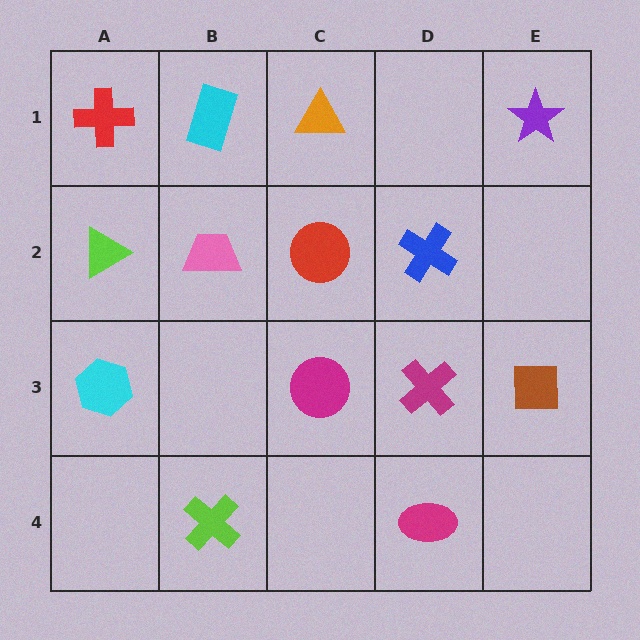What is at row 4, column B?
A lime cross.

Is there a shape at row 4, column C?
No, that cell is empty.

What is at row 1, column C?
An orange triangle.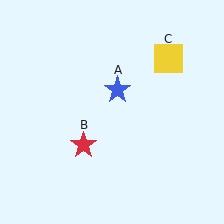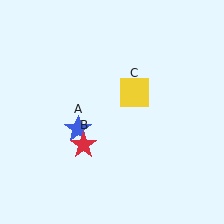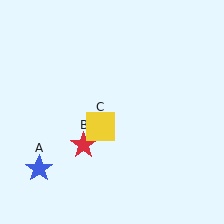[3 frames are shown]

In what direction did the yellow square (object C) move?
The yellow square (object C) moved down and to the left.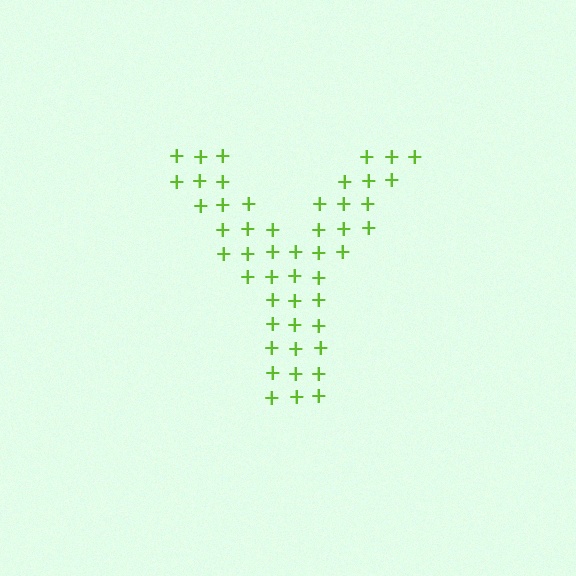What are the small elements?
The small elements are plus signs.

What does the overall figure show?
The overall figure shows the letter Y.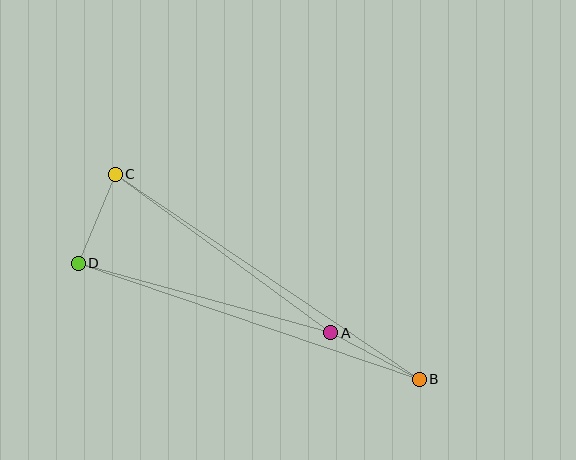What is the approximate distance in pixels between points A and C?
The distance between A and C is approximately 268 pixels.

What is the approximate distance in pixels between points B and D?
The distance between B and D is approximately 360 pixels.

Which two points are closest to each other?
Points C and D are closest to each other.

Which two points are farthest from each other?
Points B and C are farthest from each other.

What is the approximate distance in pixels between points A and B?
The distance between A and B is approximately 100 pixels.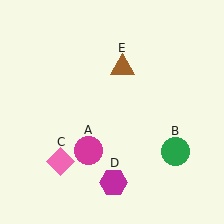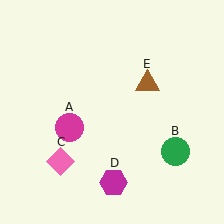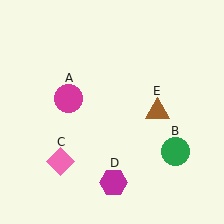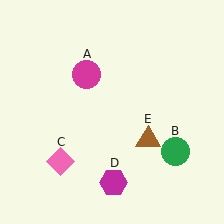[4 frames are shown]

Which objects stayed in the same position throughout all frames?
Green circle (object B) and pink diamond (object C) and magenta hexagon (object D) remained stationary.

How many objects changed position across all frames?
2 objects changed position: magenta circle (object A), brown triangle (object E).